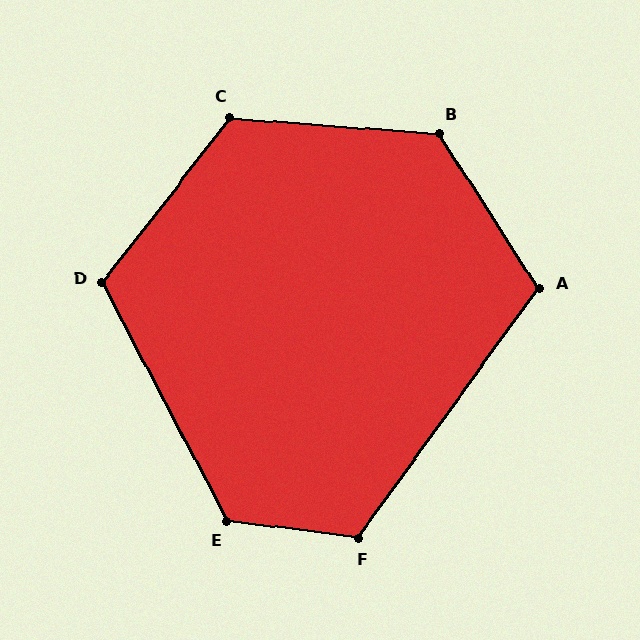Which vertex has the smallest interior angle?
A, at approximately 111 degrees.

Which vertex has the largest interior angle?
B, at approximately 127 degrees.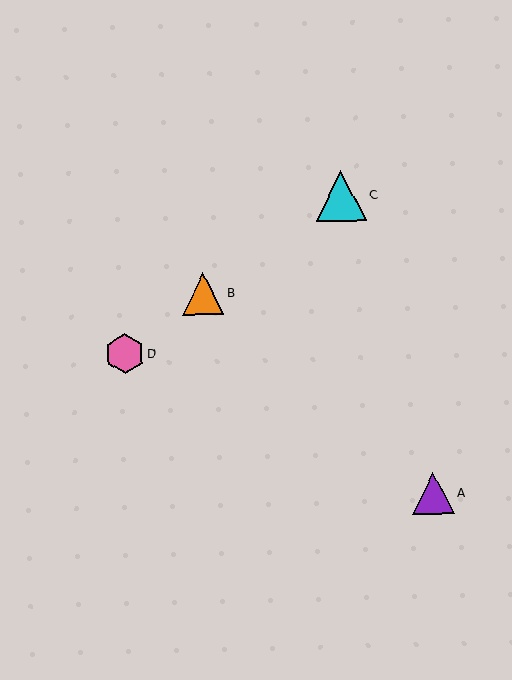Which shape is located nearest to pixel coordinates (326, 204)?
The cyan triangle (labeled C) at (341, 196) is nearest to that location.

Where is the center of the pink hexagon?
The center of the pink hexagon is at (125, 354).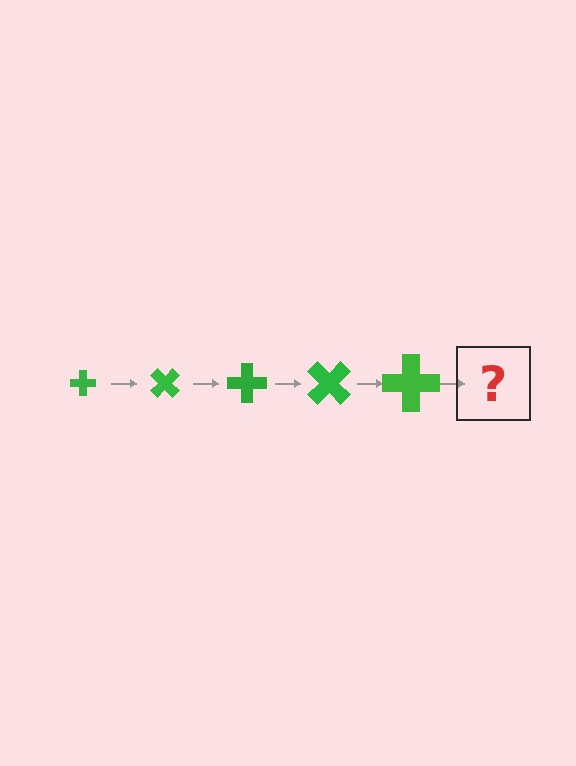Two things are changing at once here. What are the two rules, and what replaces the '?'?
The two rules are that the cross grows larger each step and it rotates 45 degrees each step. The '?' should be a cross, larger than the previous one and rotated 225 degrees from the start.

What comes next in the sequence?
The next element should be a cross, larger than the previous one and rotated 225 degrees from the start.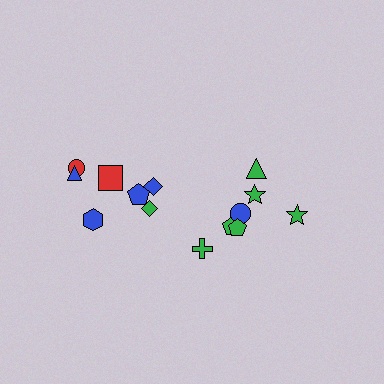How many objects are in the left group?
There are 8 objects.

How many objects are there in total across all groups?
There are 14 objects.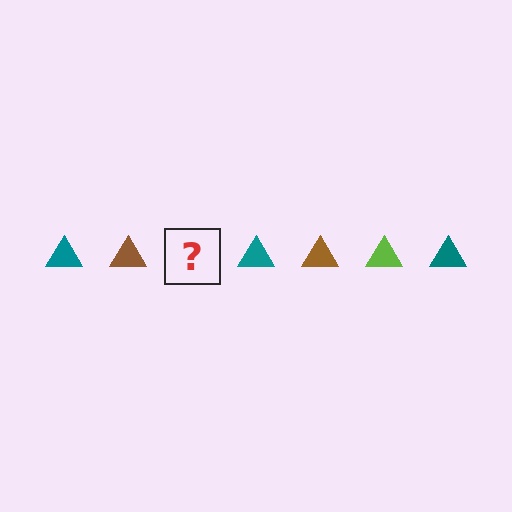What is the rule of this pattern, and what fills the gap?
The rule is that the pattern cycles through teal, brown, lime triangles. The gap should be filled with a lime triangle.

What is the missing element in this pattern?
The missing element is a lime triangle.